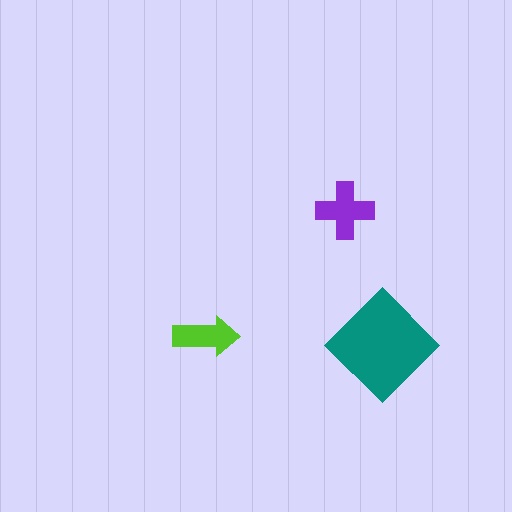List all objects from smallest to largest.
The lime arrow, the purple cross, the teal diamond.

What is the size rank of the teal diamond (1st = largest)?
1st.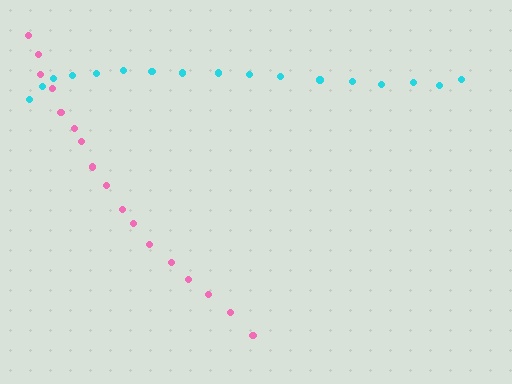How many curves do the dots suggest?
There are 2 distinct paths.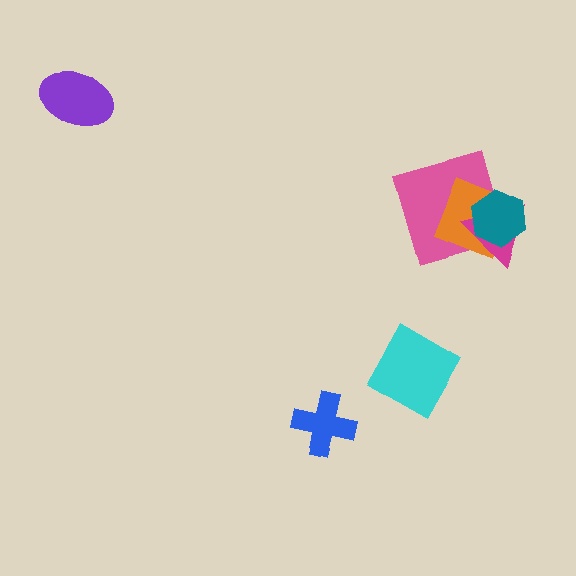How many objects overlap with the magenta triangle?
3 objects overlap with the magenta triangle.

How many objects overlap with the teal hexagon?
3 objects overlap with the teal hexagon.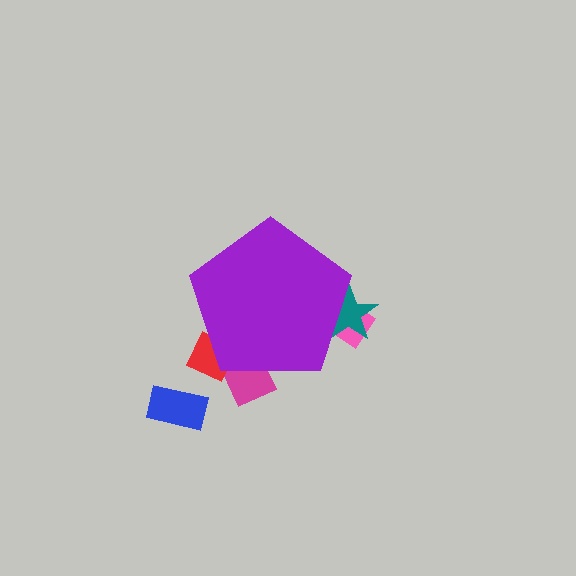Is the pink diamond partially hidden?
Yes, the pink diamond is partially hidden behind the purple pentagon.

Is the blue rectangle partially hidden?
No, the blue rectangle is fully visible.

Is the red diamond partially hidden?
Yes, the red diamond is partially hidden behind the purple pentagon.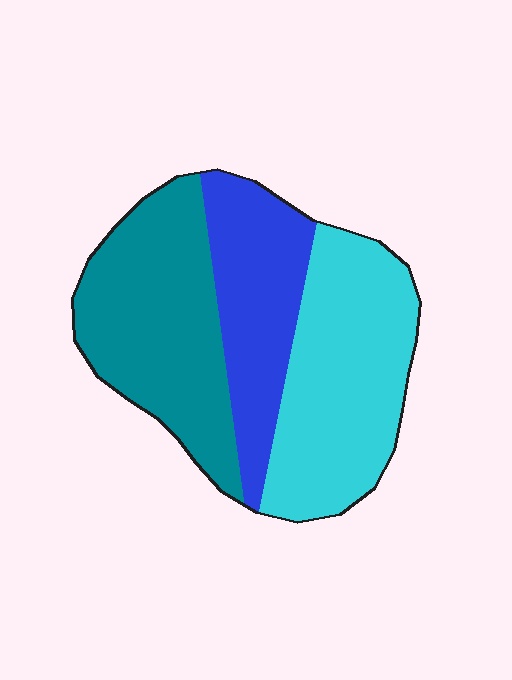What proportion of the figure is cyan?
Cyan takes up about three eighths (3/8) of the figure.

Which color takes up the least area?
Blue, at roughly 25%.